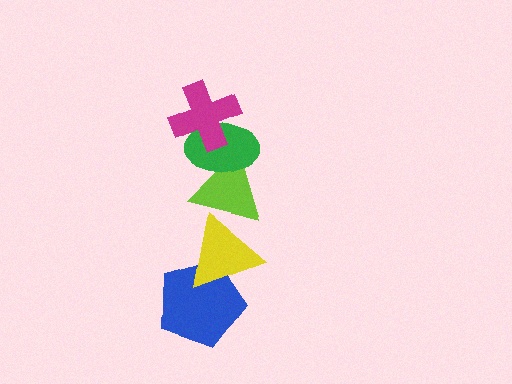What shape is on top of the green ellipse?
The magenta cross is on top of the green ellipse.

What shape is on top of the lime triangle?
The green ellipse is on top of the lime triangle.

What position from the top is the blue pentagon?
The blue pentagon is 5th from the top.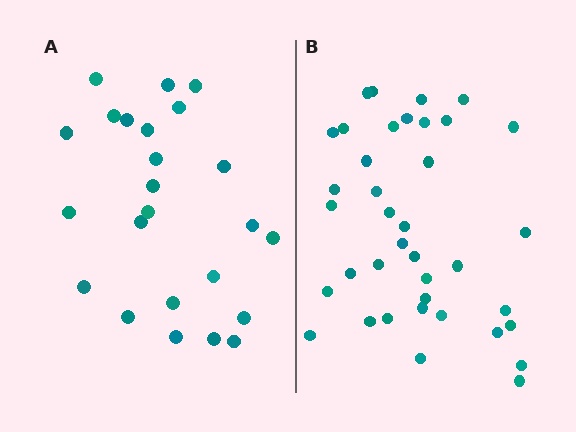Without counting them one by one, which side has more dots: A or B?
Region B (the right region) has more dots.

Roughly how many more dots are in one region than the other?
Region B has approximately 15 more dots than region A.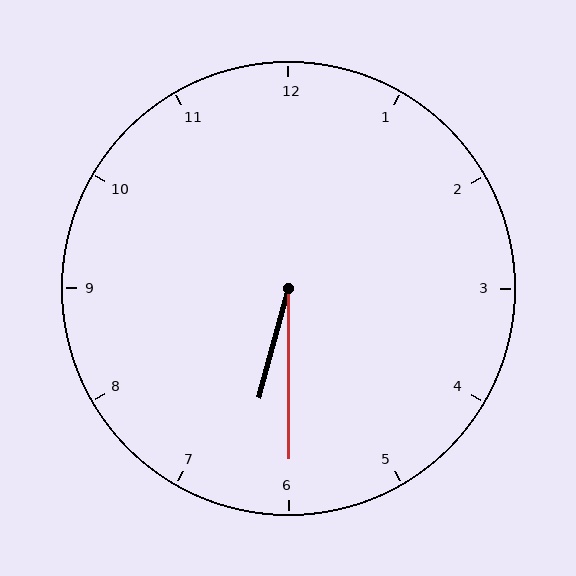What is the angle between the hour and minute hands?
Approximately 15 degrees.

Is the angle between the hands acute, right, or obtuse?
It is acute.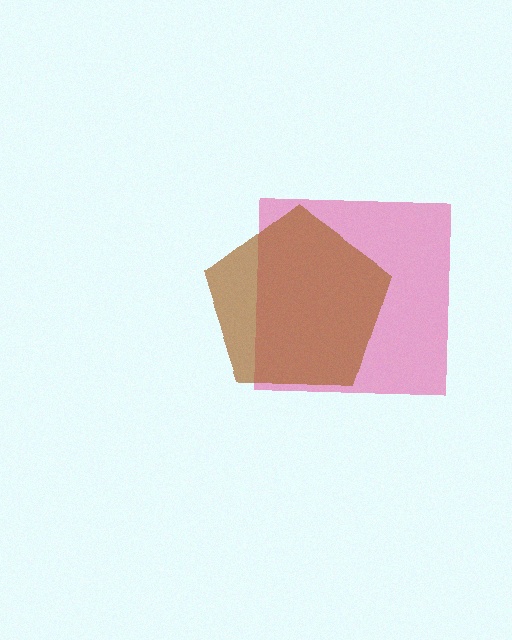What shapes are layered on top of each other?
The layered shapes are: a pink square, a brown pentagon.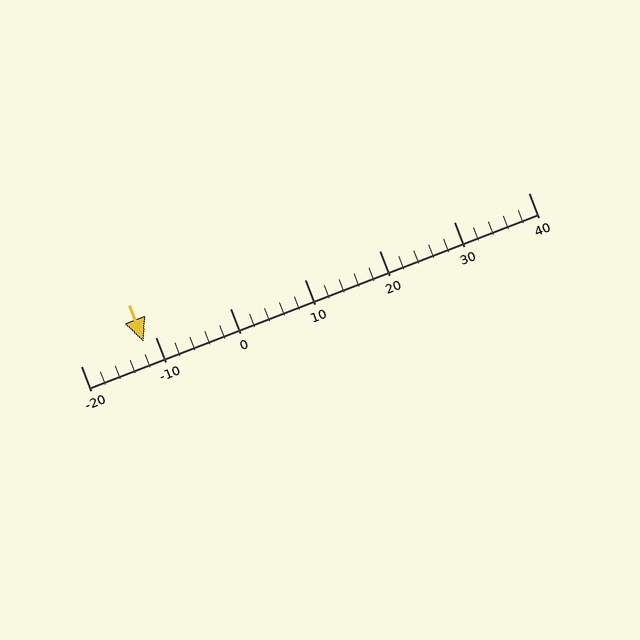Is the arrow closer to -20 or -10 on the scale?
The arrow is closer to -10.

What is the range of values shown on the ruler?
The ruler shows values from -20 to 40.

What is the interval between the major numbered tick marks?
The major tick marks are spaced 10 units apart.